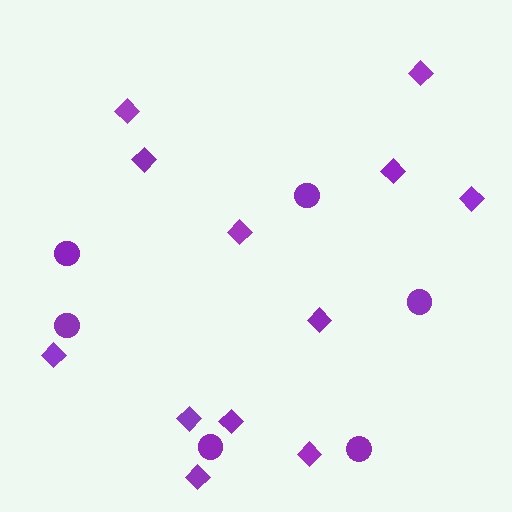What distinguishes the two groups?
There are 2 groups: one group of diamonds (12) and one group of circles (6).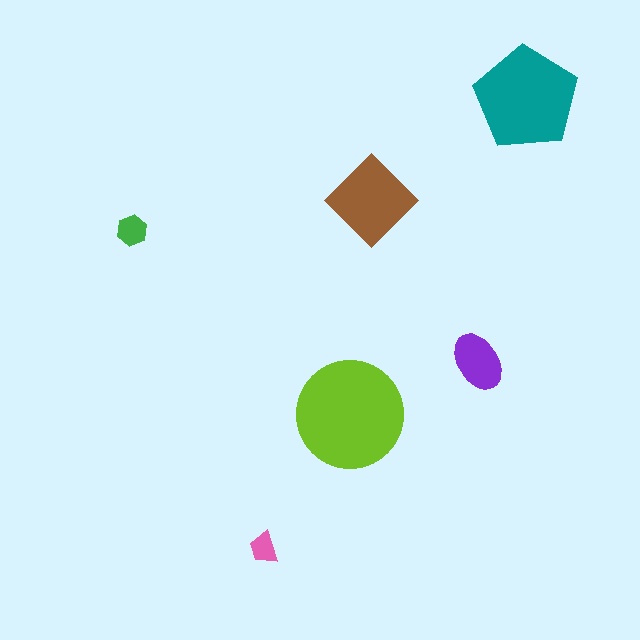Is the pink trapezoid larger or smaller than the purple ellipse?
Smaller.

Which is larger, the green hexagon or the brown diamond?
The brown diamond.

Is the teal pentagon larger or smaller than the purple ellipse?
Larger.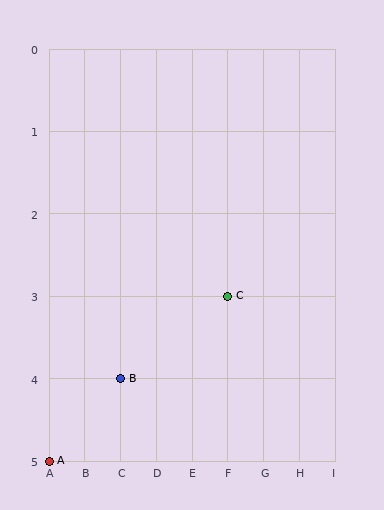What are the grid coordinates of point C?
Point C is at grid coordinates (F, 3).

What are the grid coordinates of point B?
Point B is at grid coordinates (C, 4).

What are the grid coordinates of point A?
Point A is at grid coordinates (A, 5).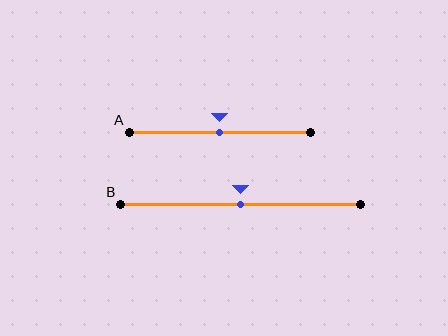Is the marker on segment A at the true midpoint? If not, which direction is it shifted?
Yes, the marker on segment A is at the true midpoint.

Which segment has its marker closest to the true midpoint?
Segment A has its marker closest to the true midpoint.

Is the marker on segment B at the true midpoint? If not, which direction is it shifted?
Yes, the marker on segment B is at the true midpoint.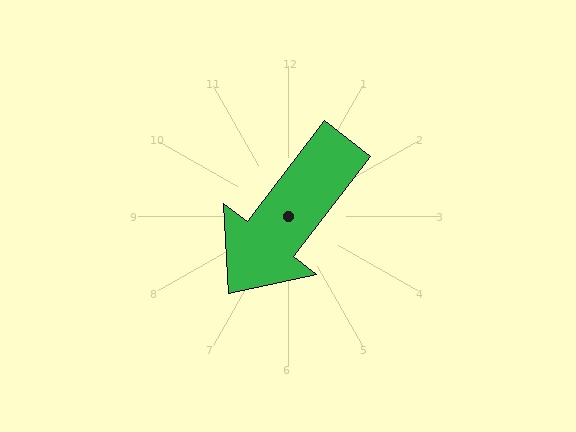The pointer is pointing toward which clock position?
Roughly 7 o'clock.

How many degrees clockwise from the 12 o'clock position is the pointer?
Approximately 217 degrees.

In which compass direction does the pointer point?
Southwest.